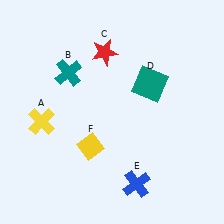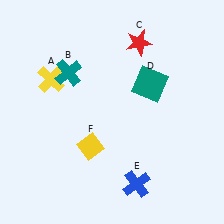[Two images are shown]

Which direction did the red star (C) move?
The red star (C) moved right.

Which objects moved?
The objects that moved are: the yellow cross (A), the red star (C).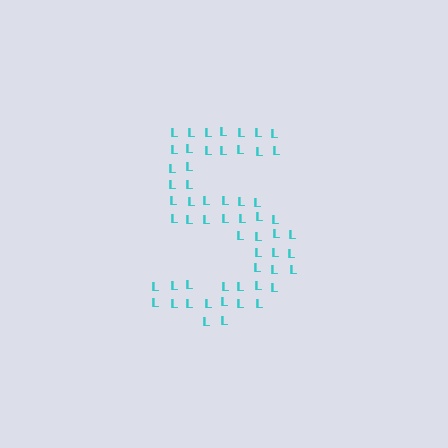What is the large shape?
The large shape is the digit 5.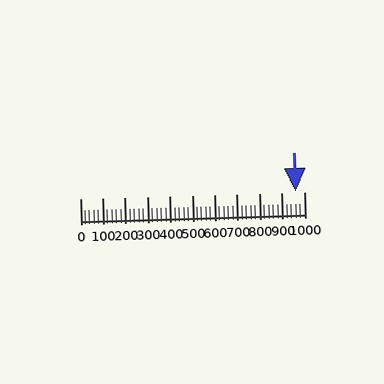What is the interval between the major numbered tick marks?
The major tick marks are spaced 100 units apart.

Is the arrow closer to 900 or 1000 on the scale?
The arrow is closer to 1000.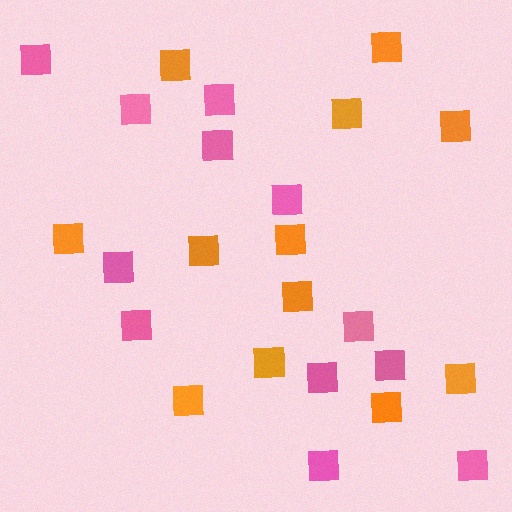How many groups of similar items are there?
There are 2 groups: one group of orange squares (12) and one group of pink squares (12).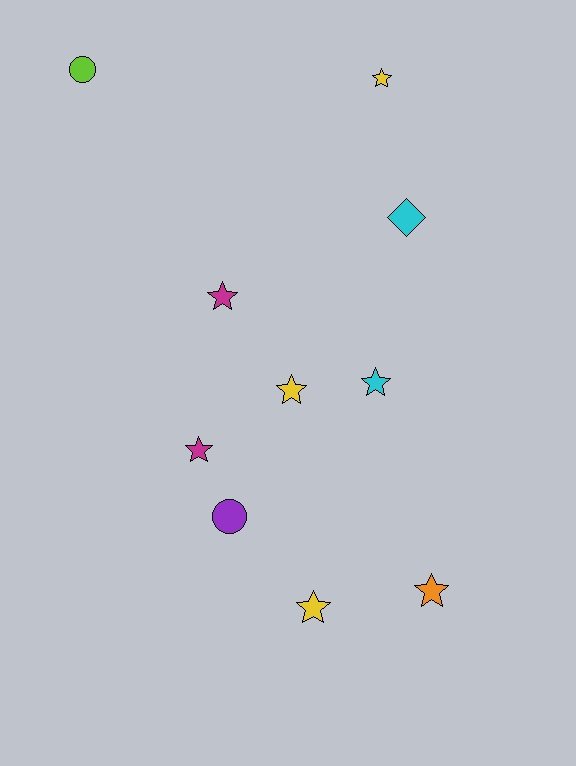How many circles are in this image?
There are 2 circles.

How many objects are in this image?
There are 10 objects.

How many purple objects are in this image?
There is 1 purple object.